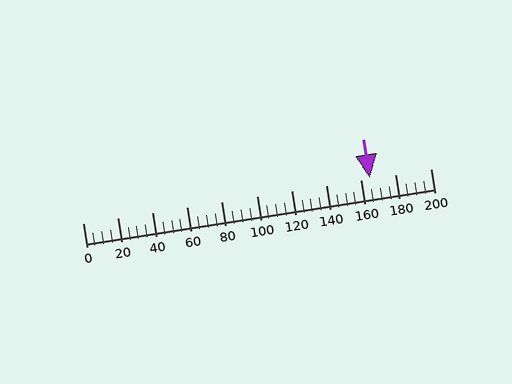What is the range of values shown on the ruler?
The ruler shows values from 0 to 200.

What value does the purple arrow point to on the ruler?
The purple arrow points to approximately 165.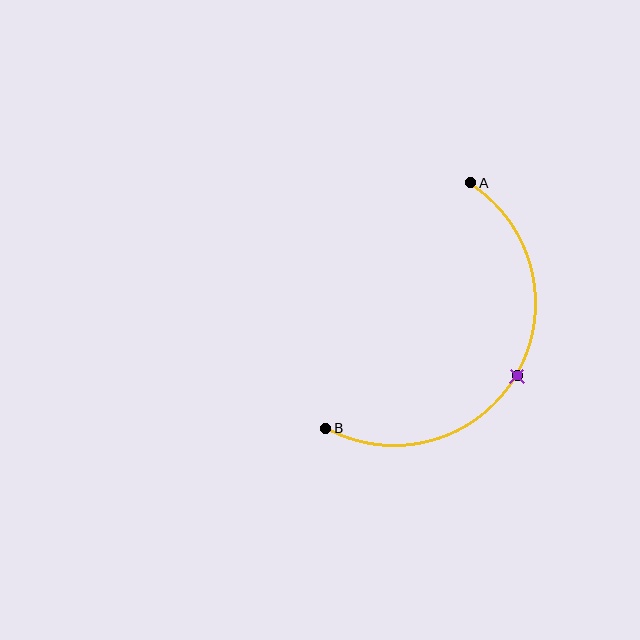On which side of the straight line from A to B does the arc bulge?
The arc bulges to the right of the straight line connecting A and B.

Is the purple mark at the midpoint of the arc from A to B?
Yes. The purple mark lies on the arc at equal arc-length from both A and B — it is the arc midpoint.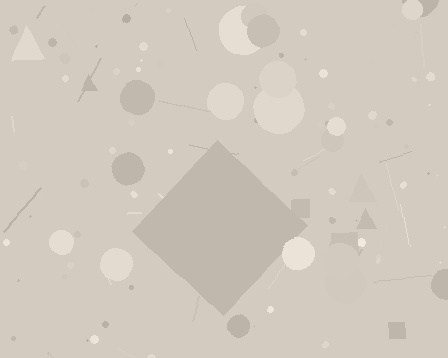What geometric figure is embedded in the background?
A diamond is embedded in the background.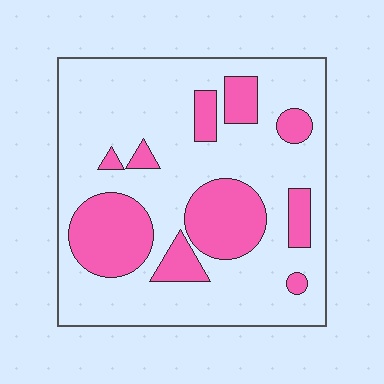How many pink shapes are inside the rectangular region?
10.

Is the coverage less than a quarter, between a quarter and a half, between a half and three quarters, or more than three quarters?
Between a quarter and a half.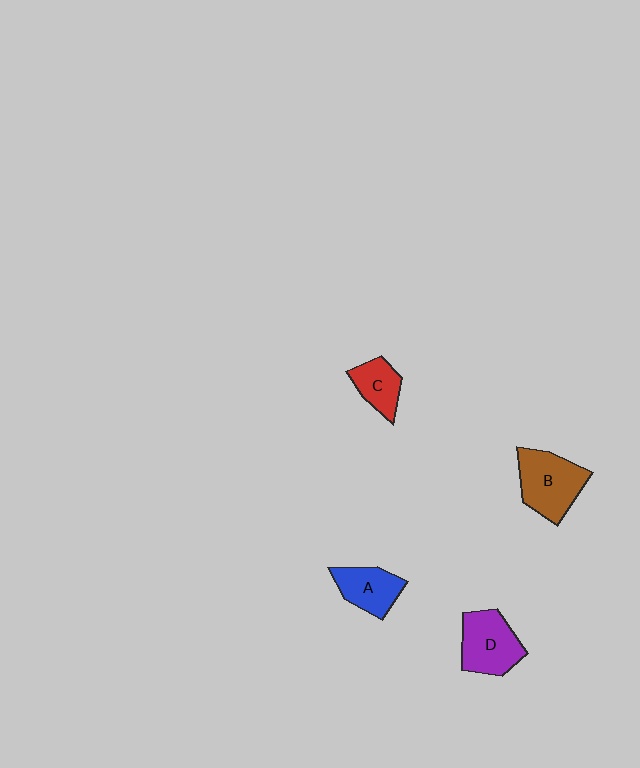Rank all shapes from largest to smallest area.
From largest to smallest: B (brown), D (purple), A (blue), C (red).